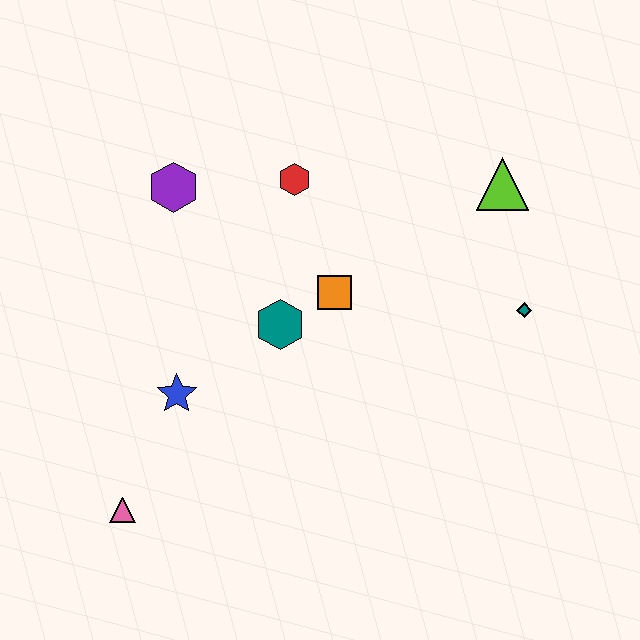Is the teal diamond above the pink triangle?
Yes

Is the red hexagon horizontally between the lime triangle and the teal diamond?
No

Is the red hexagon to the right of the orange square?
No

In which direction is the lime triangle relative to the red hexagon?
The lime triangle is to the right of the red hexagon.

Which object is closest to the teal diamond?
The lime triangle is closest to the teal diamond.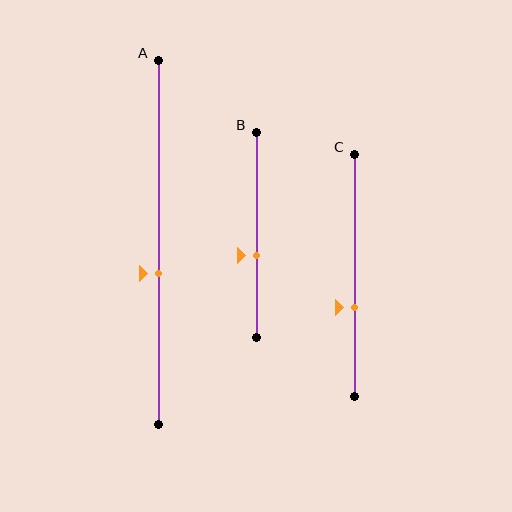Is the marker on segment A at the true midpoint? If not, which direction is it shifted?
No, the marker on segment A is shifted downward by about 9% of the segment length.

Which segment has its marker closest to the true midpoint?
Segment A has its marker closest to the true midpoint.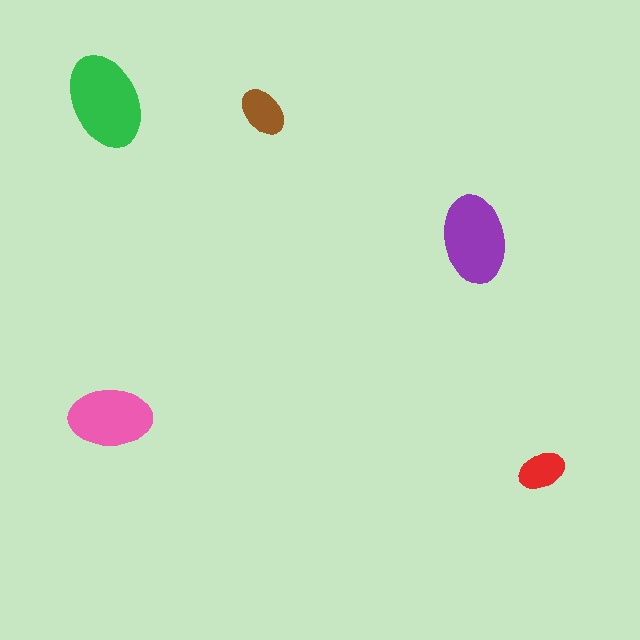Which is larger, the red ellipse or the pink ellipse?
The pink one.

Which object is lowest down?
The red ellipse is bottommost.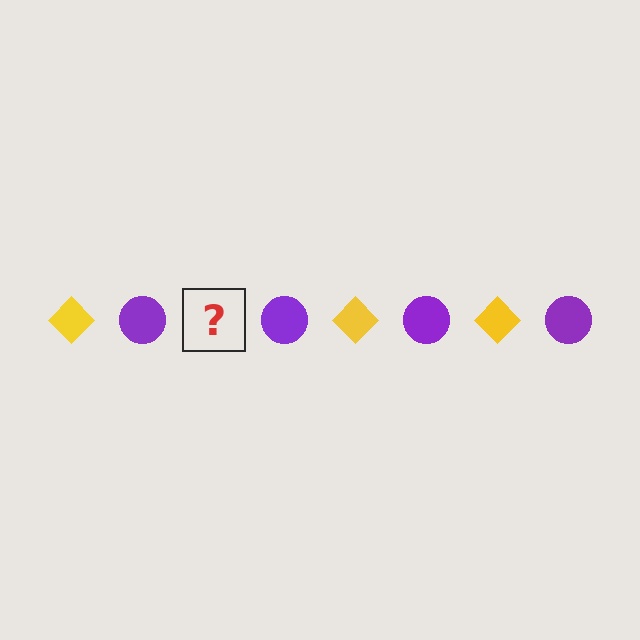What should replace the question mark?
The question mark should be replaced with a yellow diamond.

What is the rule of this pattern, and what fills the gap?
The rule is that the pattern alternates between yellow diamond and purple circle. The gap should be filled with a yellow diamond.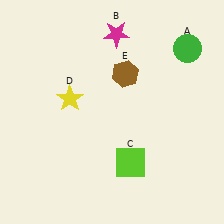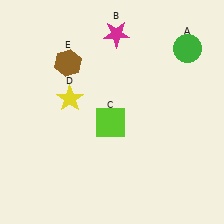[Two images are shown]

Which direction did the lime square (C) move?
The lime square (C) moved up.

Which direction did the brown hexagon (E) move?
The brown hexagon (E) moved left.